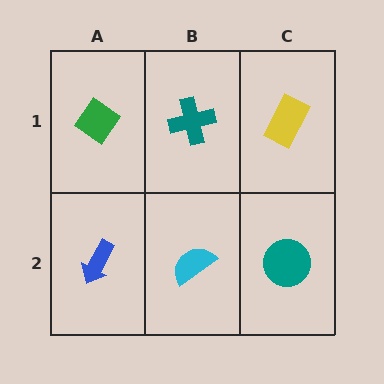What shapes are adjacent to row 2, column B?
A teal cross (row 1, column B), a blue arrow (row 2, column A), a teal circle (row 2, column C).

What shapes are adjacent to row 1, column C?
A teal circle (row 2, column C), a teal cross (row 1, column B).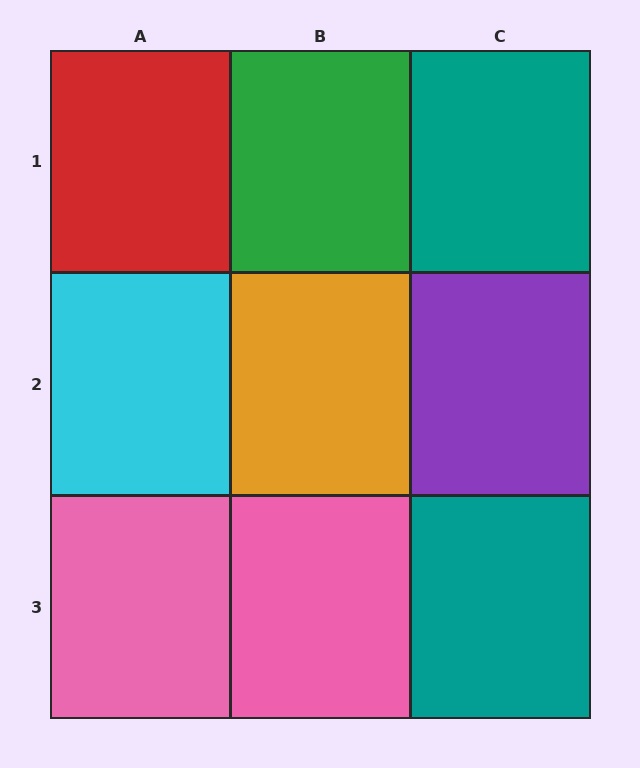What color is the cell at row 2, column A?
Cyan.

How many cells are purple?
1 cell is purple.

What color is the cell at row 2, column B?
Orange.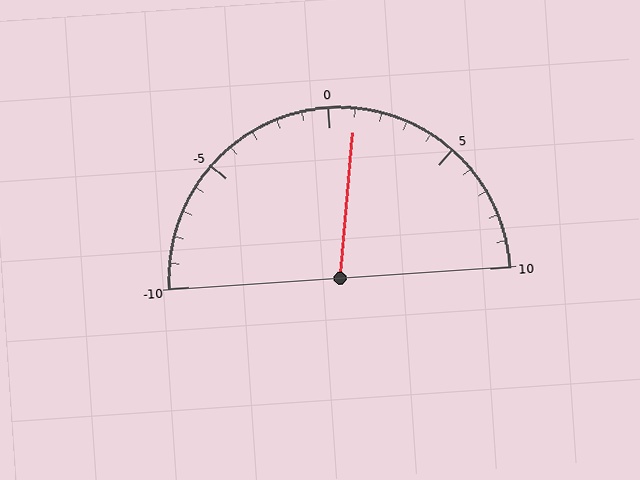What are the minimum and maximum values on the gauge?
The gauge ranges from -10 to 10.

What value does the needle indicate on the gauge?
The needle indicates approximately 1.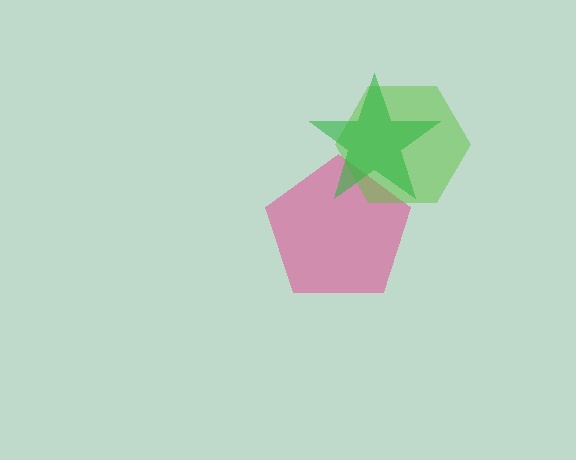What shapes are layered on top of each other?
The layered shapes are: a pink pentagon, a lime hexagon, a green star.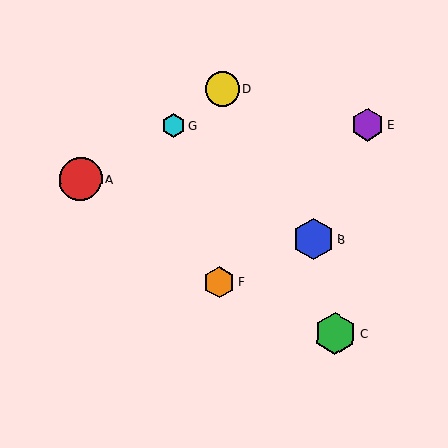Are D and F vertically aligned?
Yes, both are at x≈222.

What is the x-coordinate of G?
Object G is at x≈174.